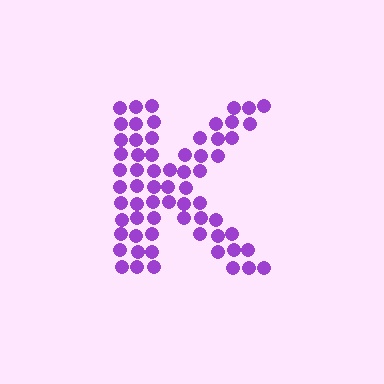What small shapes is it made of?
It is made of small circles.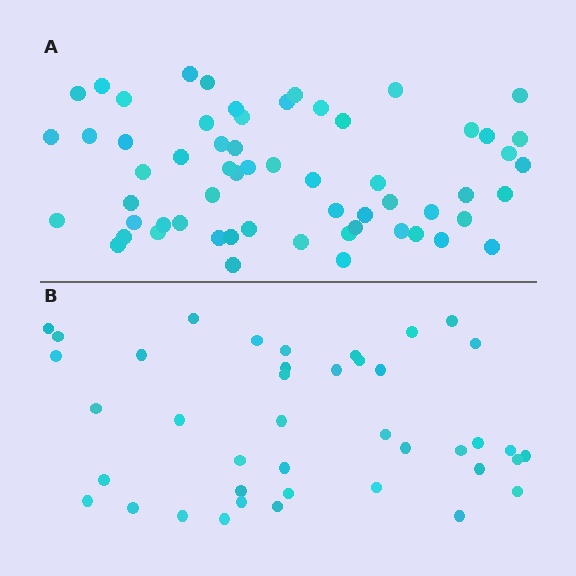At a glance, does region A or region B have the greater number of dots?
Region A (the top region) has more dots.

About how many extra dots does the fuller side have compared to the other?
Region A has approximately 20 more dots than region B.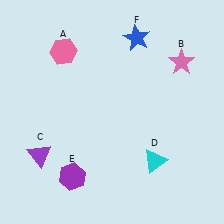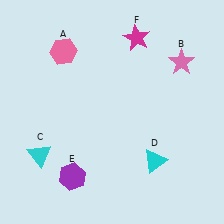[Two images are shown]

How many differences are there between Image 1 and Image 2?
There are 2 differences between the two images.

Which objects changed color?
C changed from purple to cyan. F changed from blue to magenta.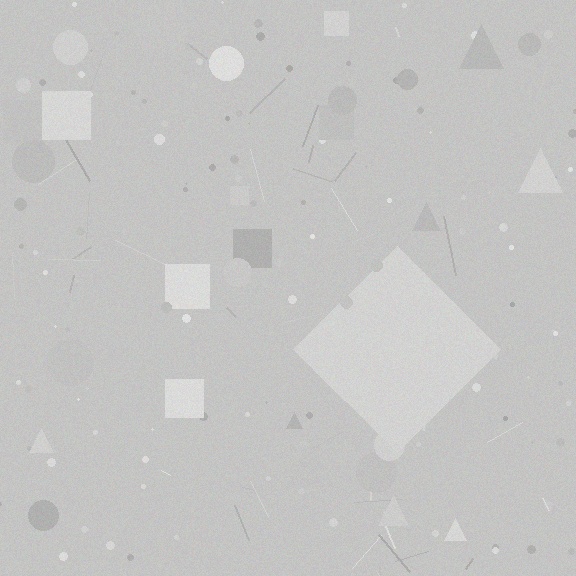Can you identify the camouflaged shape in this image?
The camouflaged shape is a diamond.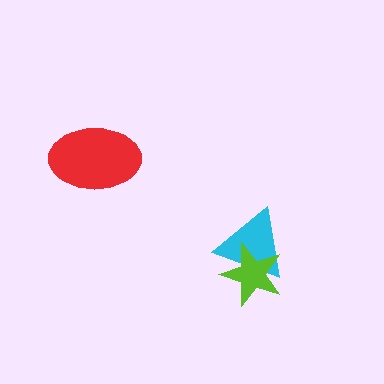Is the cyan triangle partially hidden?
Yes, it is partially covered by another shape.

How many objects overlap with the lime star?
1 object overlaps with the lime star.